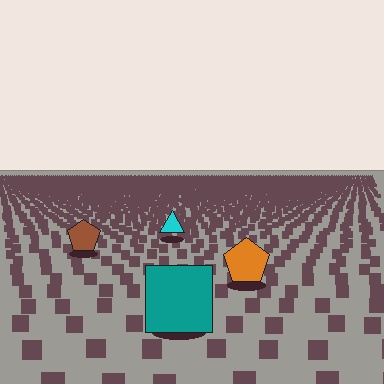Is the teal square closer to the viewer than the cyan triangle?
Yes. The teal square is closer — you can tell from the texture gradient: the ground texture is coarser near it.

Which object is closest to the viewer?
The teal square is closest. The texture marks near it are larger and more spread out.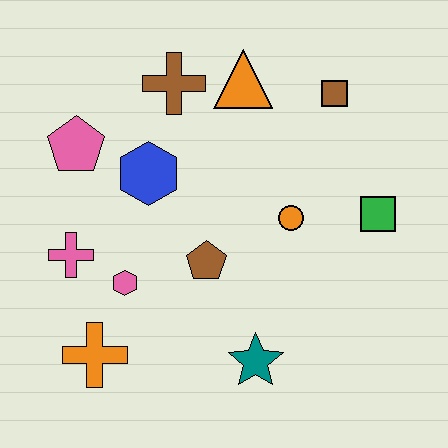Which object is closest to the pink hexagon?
The pink cross is closest to the pink hexagon.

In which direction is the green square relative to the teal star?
The green square is above the teal star.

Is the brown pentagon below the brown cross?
Yes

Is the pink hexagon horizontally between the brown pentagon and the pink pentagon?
Yes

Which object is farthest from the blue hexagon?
The green square is farthest from the blue hexagon.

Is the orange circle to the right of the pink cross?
Yes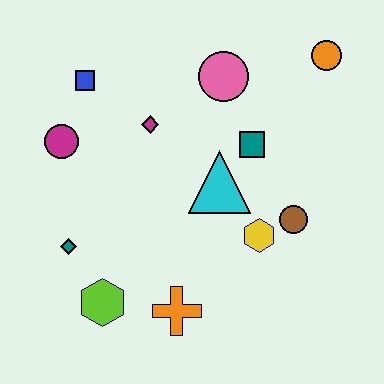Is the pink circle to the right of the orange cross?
Yes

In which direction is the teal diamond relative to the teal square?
The teal diamond is to the left of the teal square.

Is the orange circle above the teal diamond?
Yes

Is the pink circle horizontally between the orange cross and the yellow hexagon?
Yes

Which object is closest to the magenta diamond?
The blue square is closest to the magenta diamond.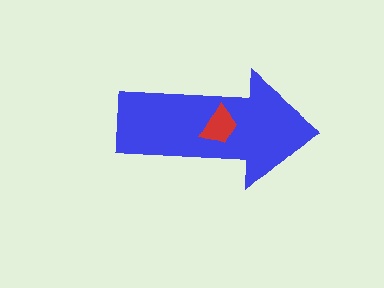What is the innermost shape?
The red trapezoid.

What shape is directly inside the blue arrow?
The red trapezoid.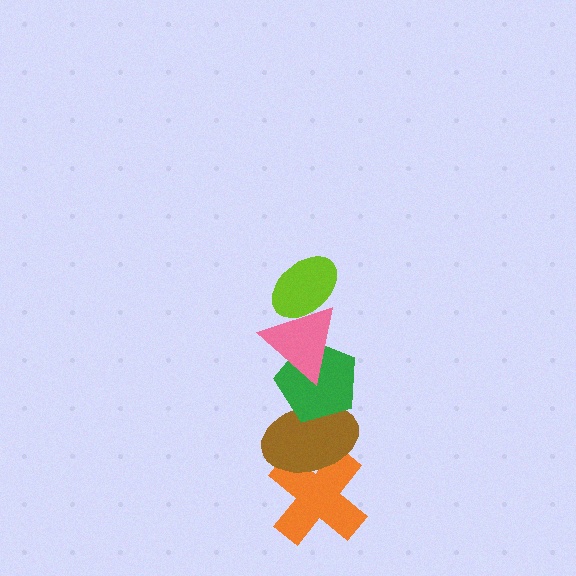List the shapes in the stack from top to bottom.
From top to bottom: the lime ellipse, the pink triangle, the green pentagon, the brown ellipse, the orange cross.